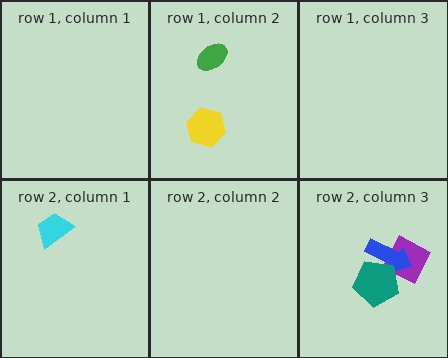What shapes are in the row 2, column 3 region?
The purple diamond, the blue arrow, the teal pentagon.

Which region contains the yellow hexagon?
The row 1, column 2 region.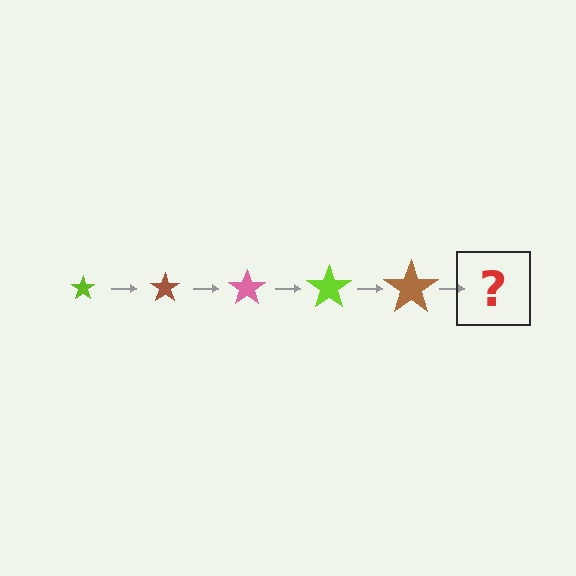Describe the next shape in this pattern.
It should be a pink star, larger than the previous one.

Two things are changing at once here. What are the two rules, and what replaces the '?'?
The two rules are that the star grows larger each step and the color cycles through lime, brown, and pink. The '?' should be a pink star, larger than the previous one.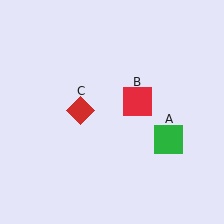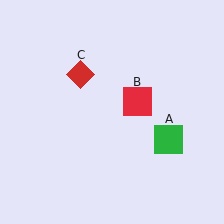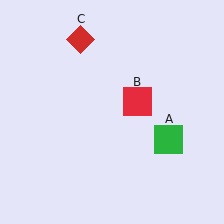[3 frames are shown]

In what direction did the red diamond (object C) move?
The red diamond (object C) moved up.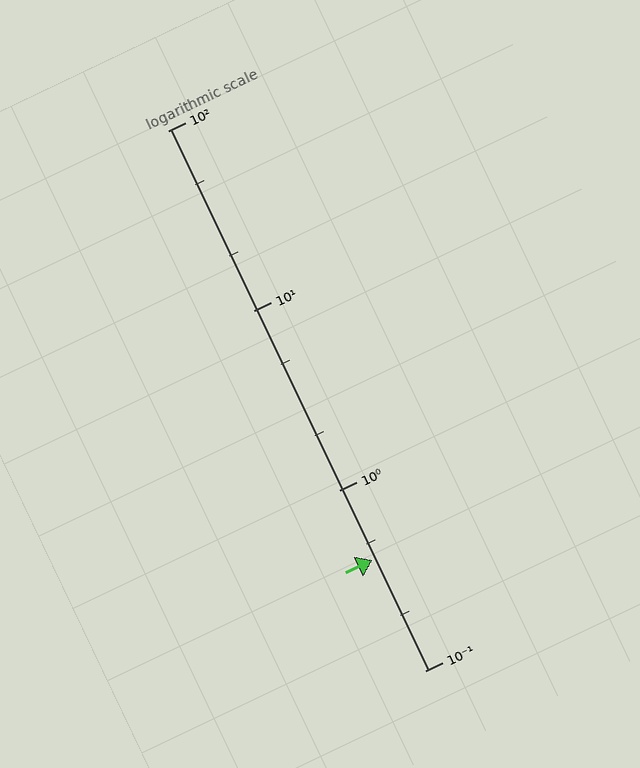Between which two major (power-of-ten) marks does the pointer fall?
The pointer is between 0.1 and 1.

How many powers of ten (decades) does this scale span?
The scale spans 3 decades, from 0.1 to 100.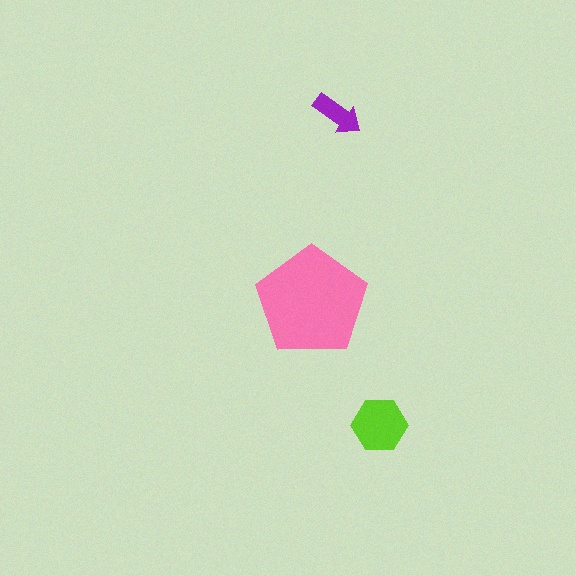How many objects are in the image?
There are 3 objects in the image.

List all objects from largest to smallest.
The pink pentagon, the lime hexagon, the purple arrow.